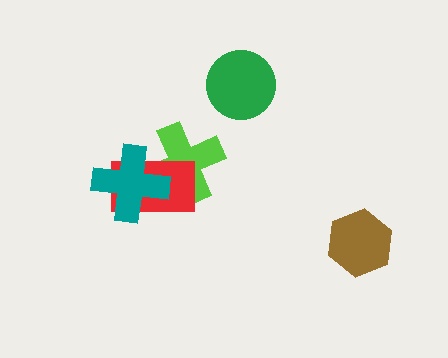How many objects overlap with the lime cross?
2 objects overlap with the lime cross.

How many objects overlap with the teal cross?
2 objects overlap with the teal cross.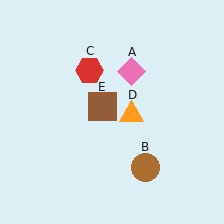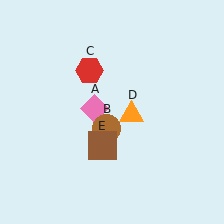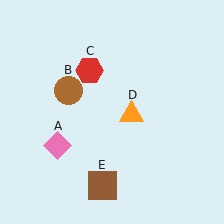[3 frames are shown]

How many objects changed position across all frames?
3 objects changed position: pink diamond (object A), brown circle (object B), brown square (object E).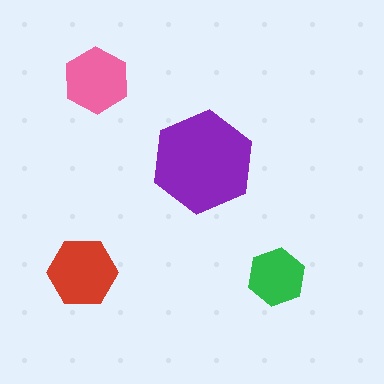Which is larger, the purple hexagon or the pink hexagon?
The purple one.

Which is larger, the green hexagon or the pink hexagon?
The pink one.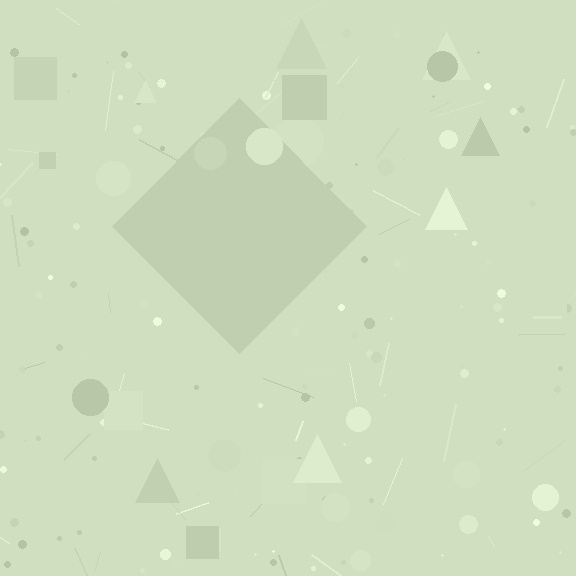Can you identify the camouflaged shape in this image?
The camouflaged shape is a diamond.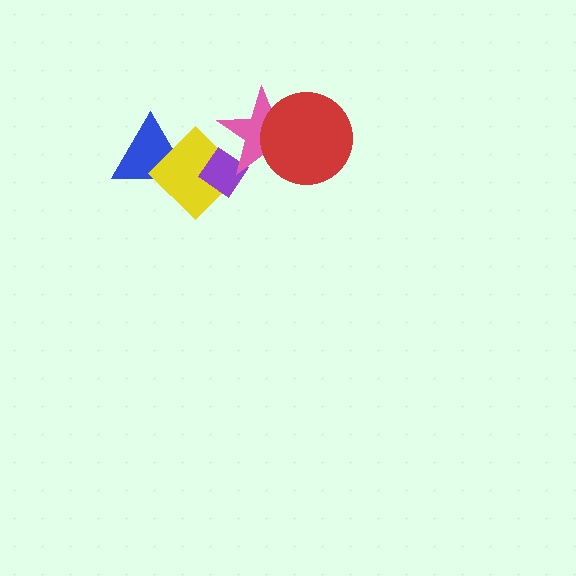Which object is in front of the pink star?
The red circle is in front of the pink star.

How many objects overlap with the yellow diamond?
3 objects overlap with the yellow diamond.